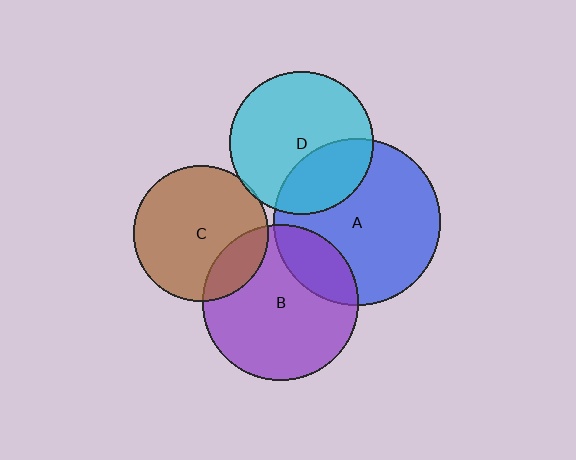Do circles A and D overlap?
Yes.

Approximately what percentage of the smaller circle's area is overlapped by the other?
Approximately 30%.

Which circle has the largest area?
Circle A (blue).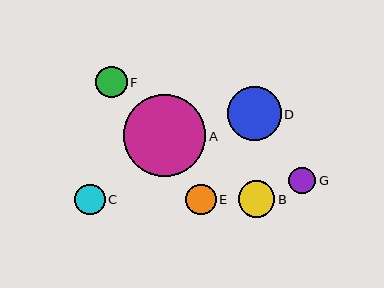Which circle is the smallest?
Circle G is the smallest with a size of approximately 27 pixels.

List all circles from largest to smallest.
From largest to smallest: A, D, B, F, C, E, G.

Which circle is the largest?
Circle A is the largest with a size of approximately 82 pixels.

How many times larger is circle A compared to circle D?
Circle A is approximately 1.5 times the size of circle D.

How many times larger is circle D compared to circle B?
Circle D is approximately 1.5 times the size of circle B.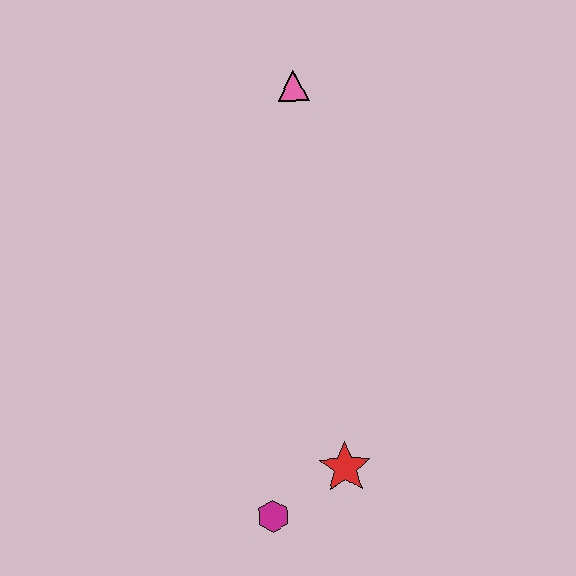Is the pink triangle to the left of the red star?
Yes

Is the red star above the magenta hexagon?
Yes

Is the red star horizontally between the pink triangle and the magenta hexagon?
No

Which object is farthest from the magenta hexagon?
The pink triangle is farthest from the magenta hexagon.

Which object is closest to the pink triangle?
The red star is closest to the pink triangle.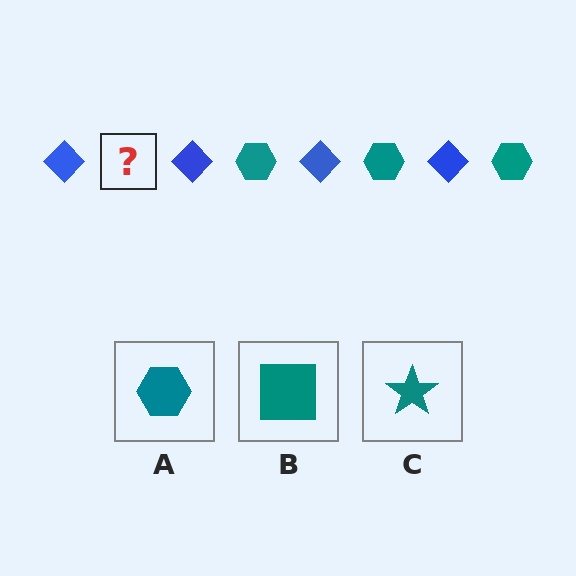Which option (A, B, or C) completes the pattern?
A.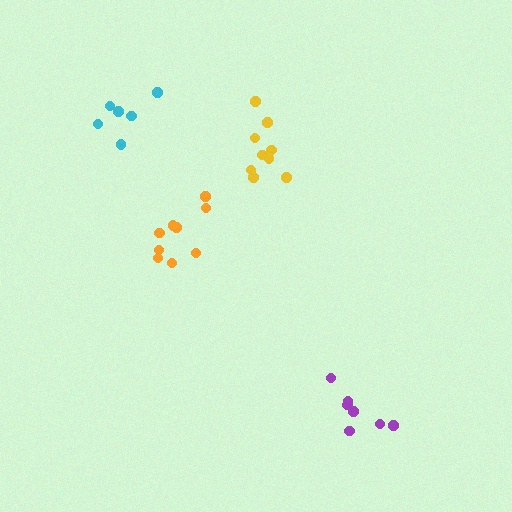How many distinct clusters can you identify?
There are 4 distinct clusters.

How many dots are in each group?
Group 1: 9 dots, Group 2: 9 dots, Group 3: 8 dots, Group 4: 6 dots (32 total).